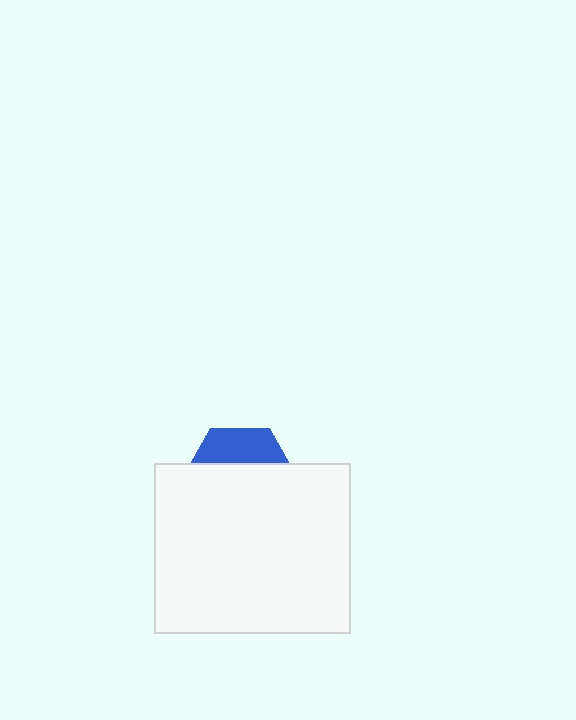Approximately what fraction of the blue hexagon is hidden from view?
Roughly 68% of the blue hexagon is hidden behind the white rectangle.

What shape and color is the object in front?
The object in front is a white rectangle.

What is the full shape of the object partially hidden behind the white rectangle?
The partially hidden object is a blue hexagon.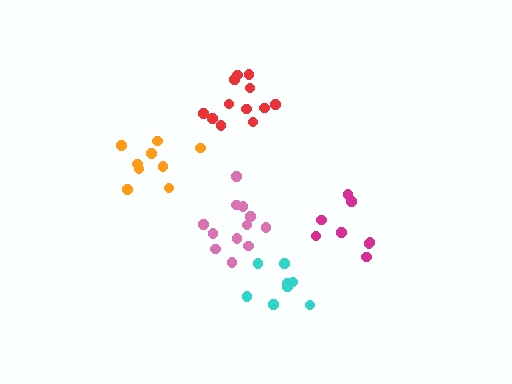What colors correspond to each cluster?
The clusters are colored: magenta, cyan, pink, orange, red.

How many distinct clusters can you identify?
There are 5 distinct clusters.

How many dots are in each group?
Group 1: 8 dots, Group 2: 8 dots, Group 3: 12 dots, Group 4: 9 dots, Group 5: 12 dots (49 total).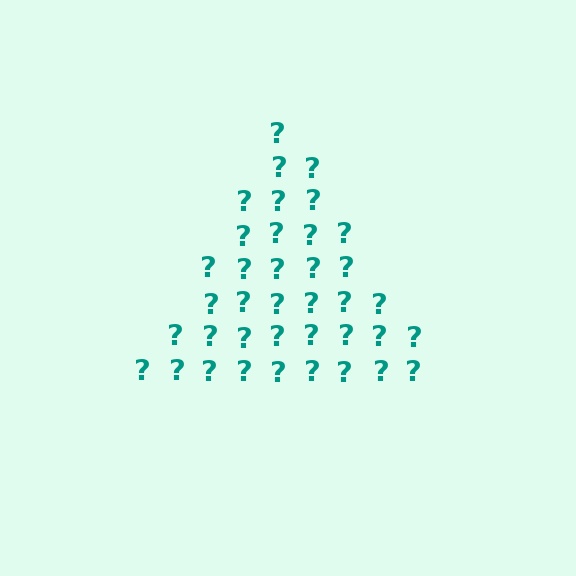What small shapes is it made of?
It is made of small question marks.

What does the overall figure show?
The overall figure shows a triangle.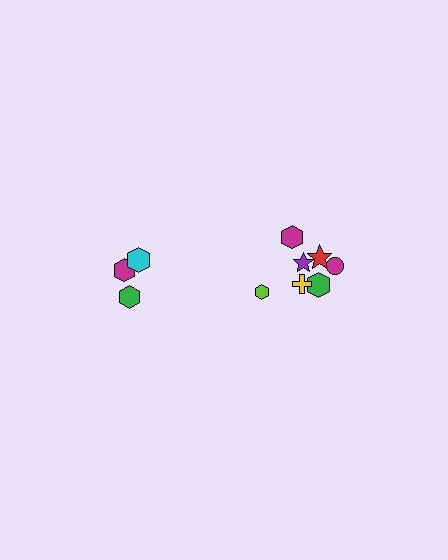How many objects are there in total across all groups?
There are 10 objects.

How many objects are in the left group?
There are 3 objects.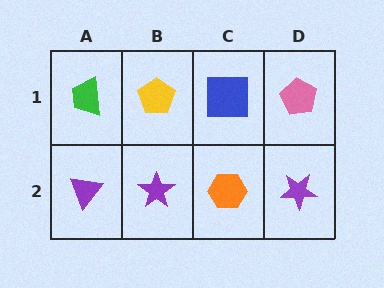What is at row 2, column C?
An orange hexagon.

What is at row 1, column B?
A yellow pentagon.